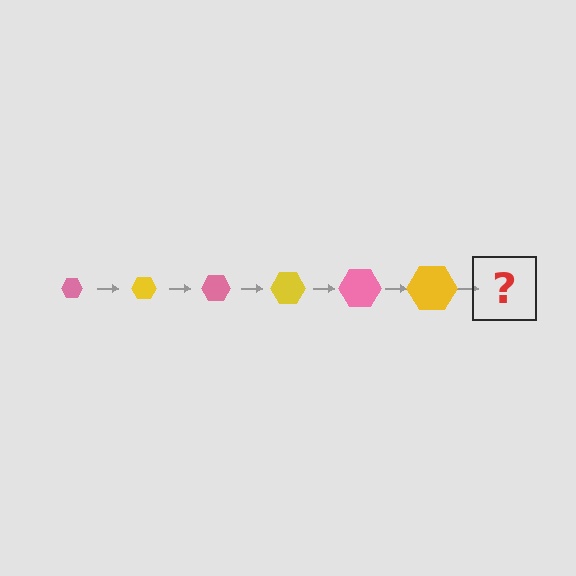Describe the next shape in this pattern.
It should be a pink hexagon, larger than the previous one.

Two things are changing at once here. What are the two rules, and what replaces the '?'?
The two rules are that the hexagon grows larger each step and the color cycles through pink and yellow. The '?' should be a pink hexagon, larger than the previous one.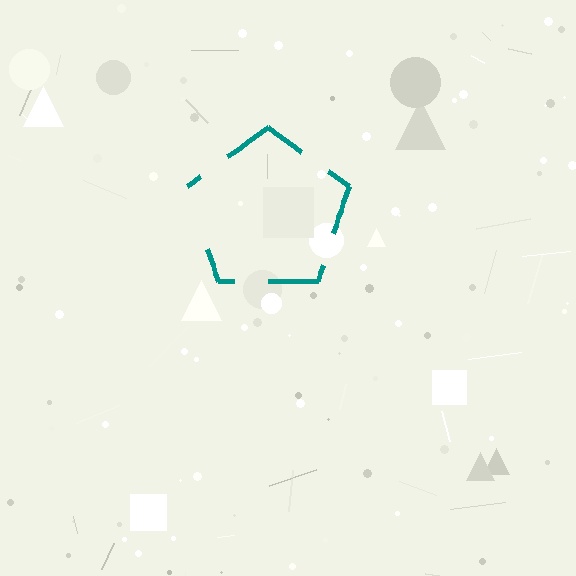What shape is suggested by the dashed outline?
The dashed outline suggests a pentagon.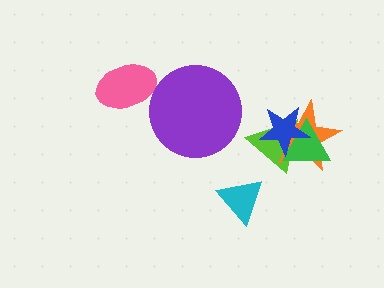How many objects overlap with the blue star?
3 objects overlap with the blue star.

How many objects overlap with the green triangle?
3 objects overlap with the green triangle.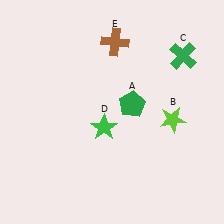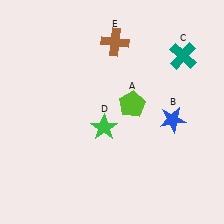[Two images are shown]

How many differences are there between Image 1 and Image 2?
There are 3 differences between the two images.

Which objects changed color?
A changed from green to lime. B changed from lime to blue. C changed from green to teal.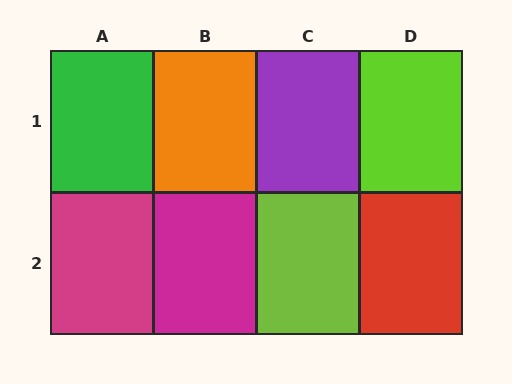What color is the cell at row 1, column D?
Lime.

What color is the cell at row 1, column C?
Purple.